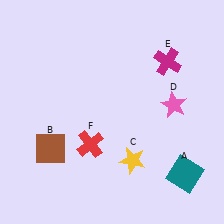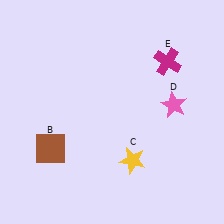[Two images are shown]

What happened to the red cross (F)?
The red cross (F) was removed in Image 2. It was in the bottom-left area of Image 1.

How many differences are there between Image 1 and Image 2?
There are 2 differences between the two images.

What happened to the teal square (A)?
The teal square (A) was removed in Image 2. It was in the bottom-right area of Image 1.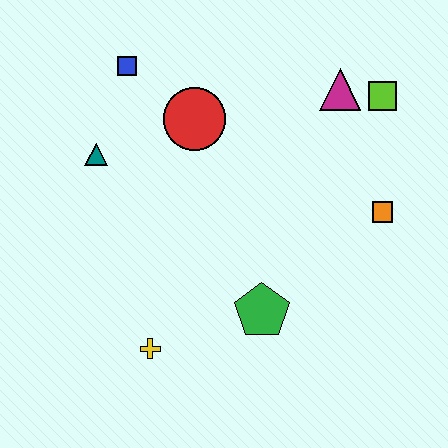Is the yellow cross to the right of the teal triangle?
Yes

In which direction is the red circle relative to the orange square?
The red circle is to the left of the orange square.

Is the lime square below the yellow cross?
No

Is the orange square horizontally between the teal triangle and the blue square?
No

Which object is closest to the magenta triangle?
The lime square is closest to the magenta triangle.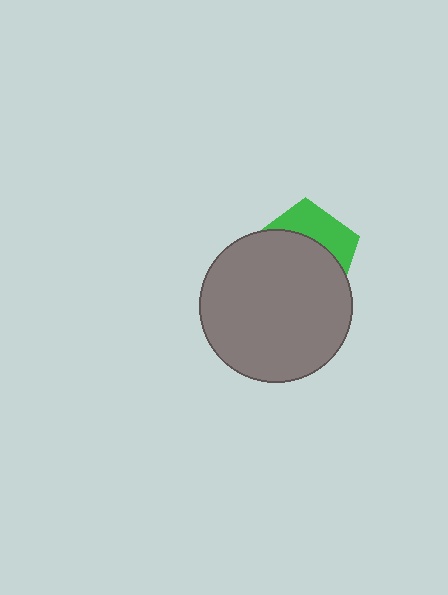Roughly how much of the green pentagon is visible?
A small part of it is visible (roughly 35%).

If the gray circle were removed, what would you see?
You would see the complete green pentagon.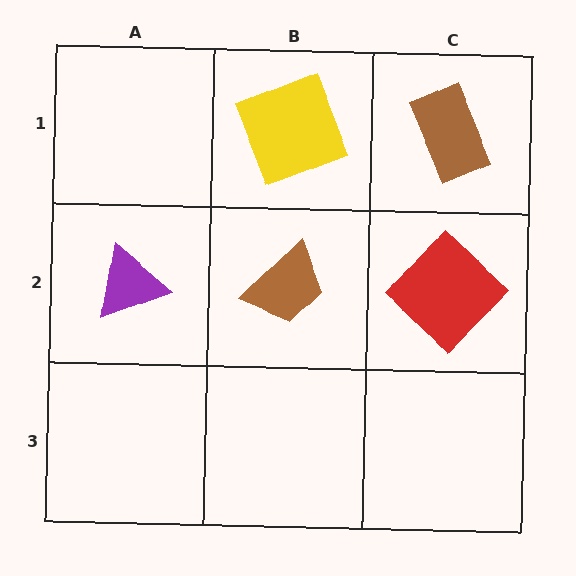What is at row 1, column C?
A brown rectangle.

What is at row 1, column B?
A yellow square.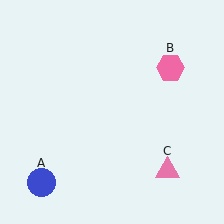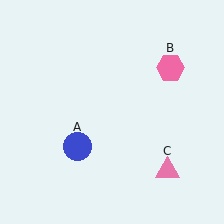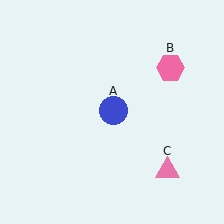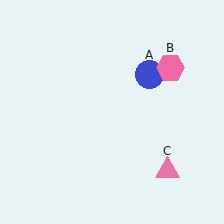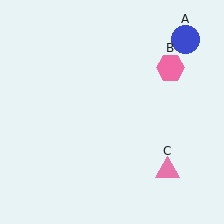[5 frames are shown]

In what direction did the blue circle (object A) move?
The blue circle (object A) moved up and to the right.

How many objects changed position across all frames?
1 object changed position: blue circle (object A).